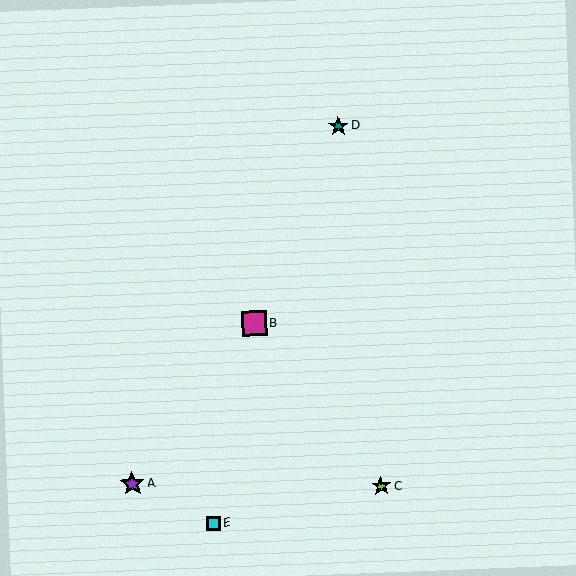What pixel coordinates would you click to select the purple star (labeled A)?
Click at (132, 484) to select the purple star A.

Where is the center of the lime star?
The center of the lime star is at (381, 486).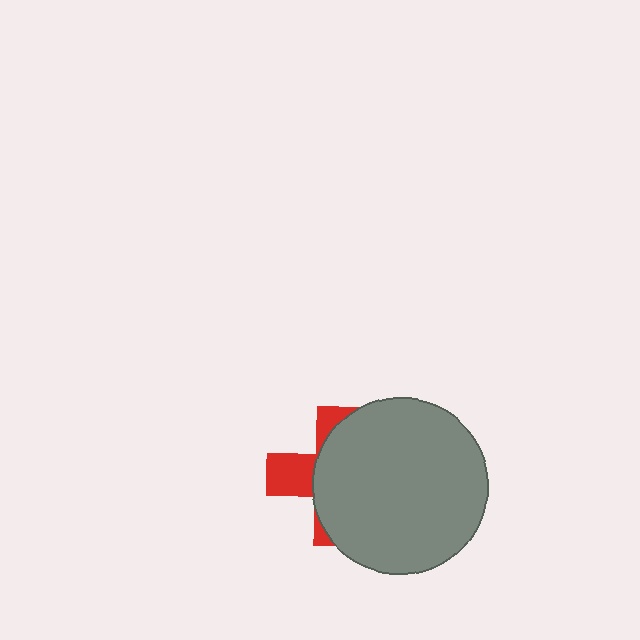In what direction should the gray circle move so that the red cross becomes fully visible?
The gray circle should move right. That is the shortest direction to clear the overlap and leave the red cross fully visible.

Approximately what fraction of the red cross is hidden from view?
Roughly 68% of the red cross is hidden behind the gray circle.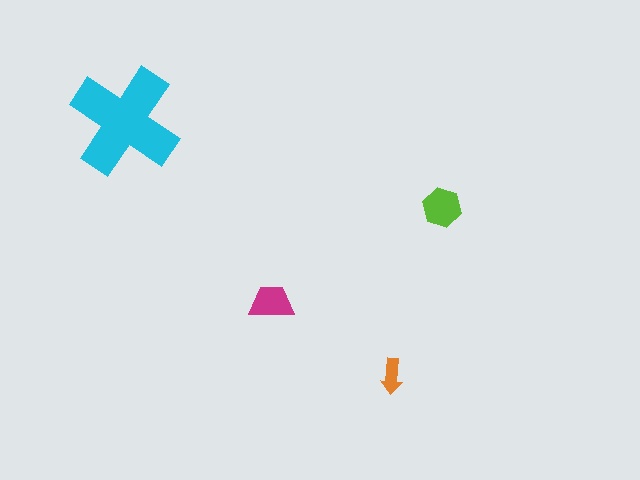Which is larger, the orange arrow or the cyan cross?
The cyan cross.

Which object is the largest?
The cyan cross.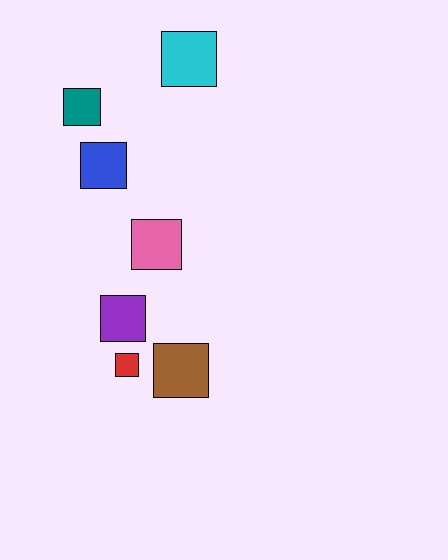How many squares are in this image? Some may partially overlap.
There are 7 squares.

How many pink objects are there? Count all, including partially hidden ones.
There is 1 pink object.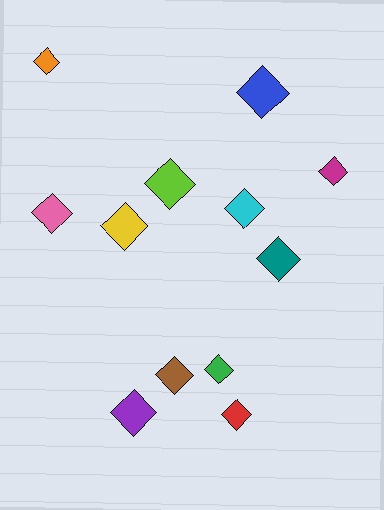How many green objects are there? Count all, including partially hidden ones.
There is 1 green object.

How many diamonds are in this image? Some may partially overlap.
There are 12 diamonds.